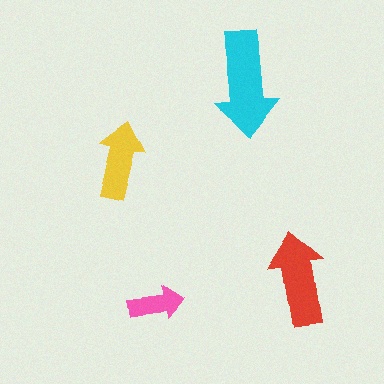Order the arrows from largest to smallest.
the cyan one, the red one, the yellow one, the pink one.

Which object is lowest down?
The pink arrow is bottommost.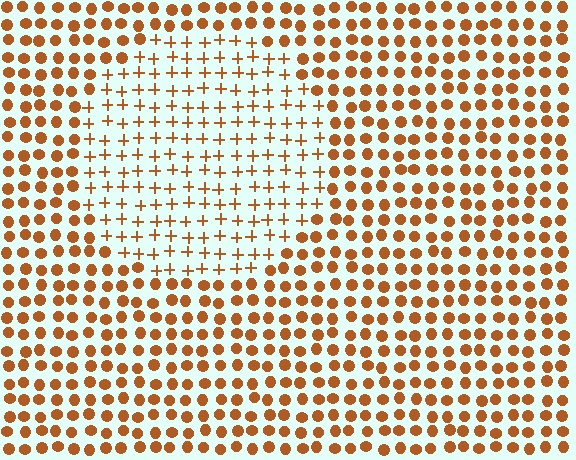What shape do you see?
I see a circle.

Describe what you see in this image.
The image is filled with small brown elements arranged in a uniform grid. A circle-shaped region contains plus signs, while the surrounding area contains circles. The boundary is defined purely by the change in element shape.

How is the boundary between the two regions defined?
The boundary is defined by a change in element shape: plus signs inside vs. circles outside. All elements share the same color and spacing.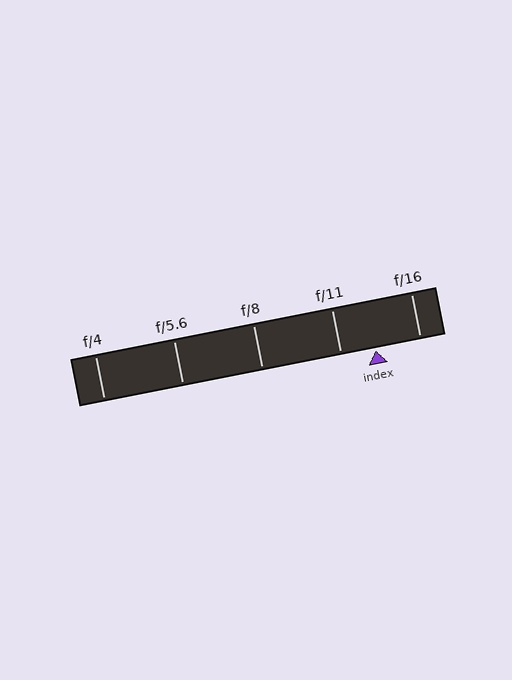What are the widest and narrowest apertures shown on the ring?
The widest aperture shown is f/4 and the narrowest is f/16.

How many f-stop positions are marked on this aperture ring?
There are 5 f-stop positions marked.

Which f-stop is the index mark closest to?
The index mark is closest to f/11.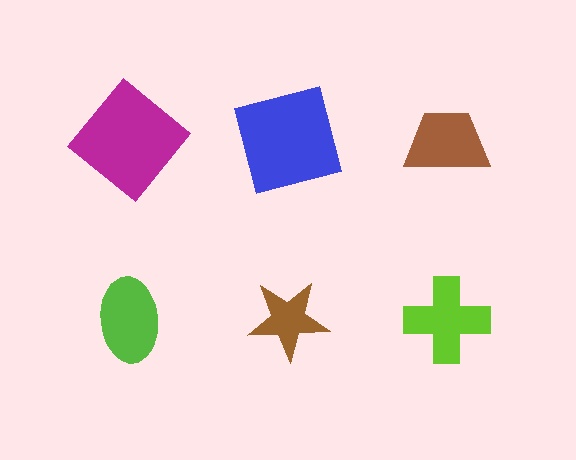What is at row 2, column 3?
A lime cross.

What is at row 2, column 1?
A lime ellipse.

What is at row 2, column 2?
A brown star.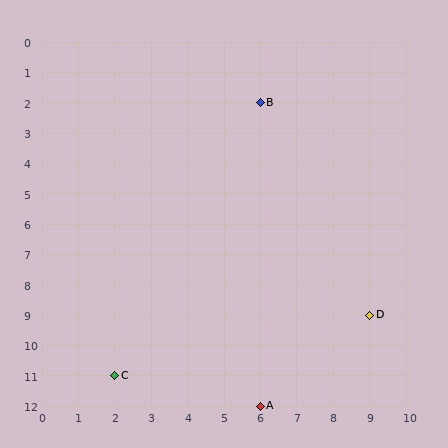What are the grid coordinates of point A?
Point A is at grid coordinates (6, 12).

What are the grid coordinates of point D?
Point D is at grid coordinates (9, 9).